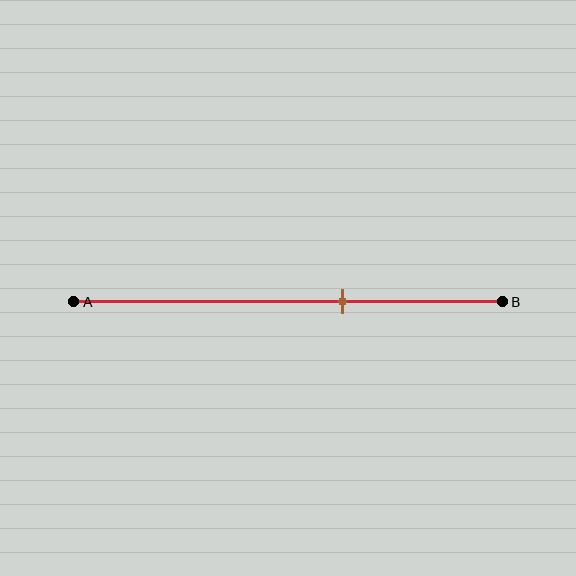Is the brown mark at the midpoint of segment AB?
No, the mark is at about 65% from A, not at the 50% midpoint.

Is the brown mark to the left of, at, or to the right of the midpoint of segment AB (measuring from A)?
The brown mark is to the right of the midpoint of segment AB.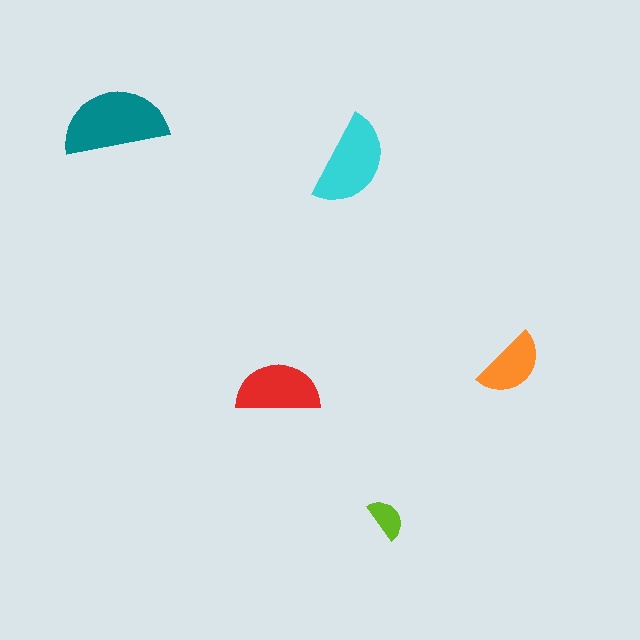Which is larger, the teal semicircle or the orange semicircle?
The teal one.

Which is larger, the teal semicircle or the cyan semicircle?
The teal one.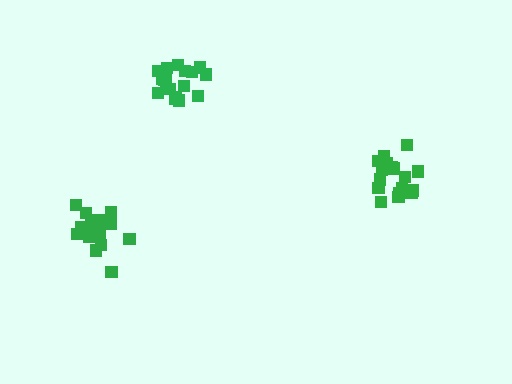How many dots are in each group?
Group 1: 15 dots, Group 2: 17 dots, Group 3: 18 dots (50 total).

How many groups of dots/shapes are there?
There are 3 groups.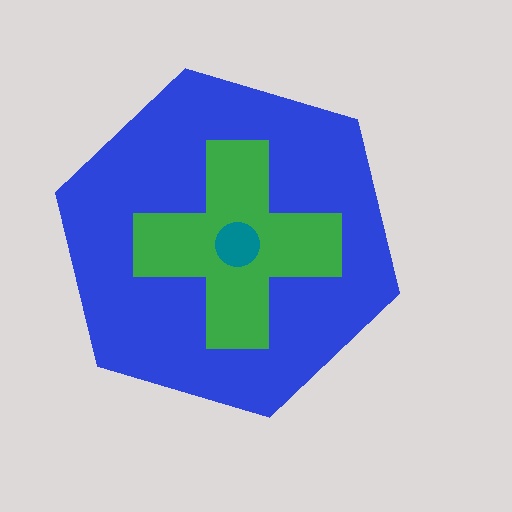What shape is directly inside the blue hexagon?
The green cross.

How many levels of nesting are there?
3.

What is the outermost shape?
The blue hexagon.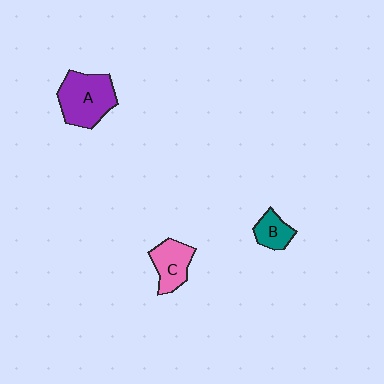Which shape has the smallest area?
Shape B (teal).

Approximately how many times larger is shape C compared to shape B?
Approximately 1.5 times.